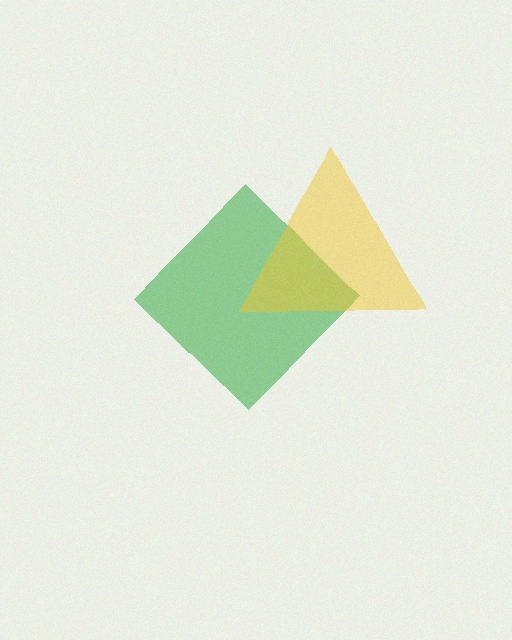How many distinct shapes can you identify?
There are 2 distinct shapes: a green diamond, a yellow triangle.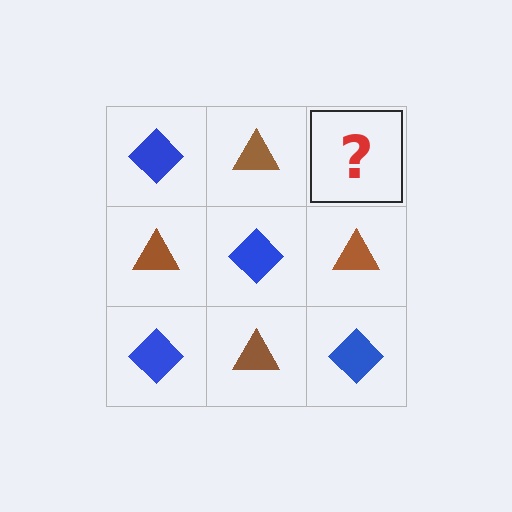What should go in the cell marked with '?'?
The missing cell should contain a blue diamond.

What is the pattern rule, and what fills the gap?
The rule is that it alternates blue diamond and brown triangle in a checkerboard pattern. The gap should be filled with a blue diamond.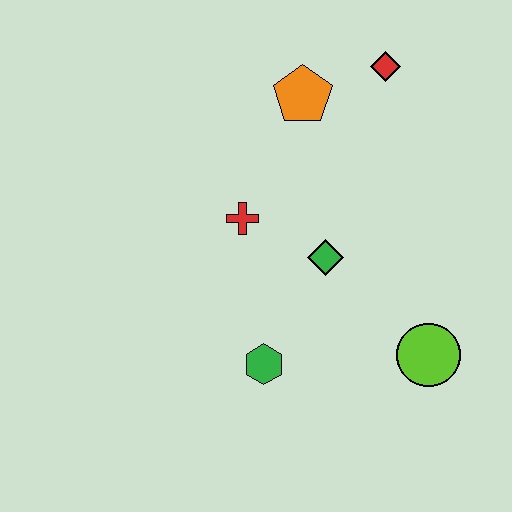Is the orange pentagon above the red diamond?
No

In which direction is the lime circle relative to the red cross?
The lime circle is to the right of the red cross.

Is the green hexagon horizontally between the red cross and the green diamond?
Yes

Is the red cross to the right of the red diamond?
No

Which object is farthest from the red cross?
The lime circle is farthest from the red cross.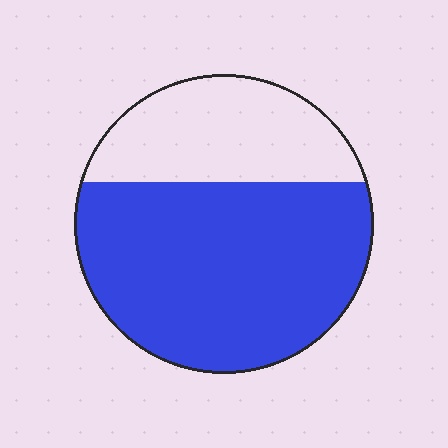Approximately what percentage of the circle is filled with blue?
Approximately 70%.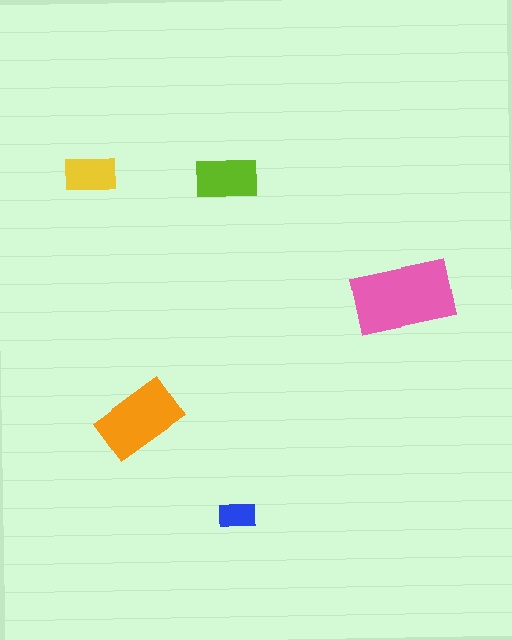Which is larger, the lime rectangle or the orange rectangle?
The orange one.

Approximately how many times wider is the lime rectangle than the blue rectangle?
About 1.5 times wider.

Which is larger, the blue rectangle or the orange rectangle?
The orange one.